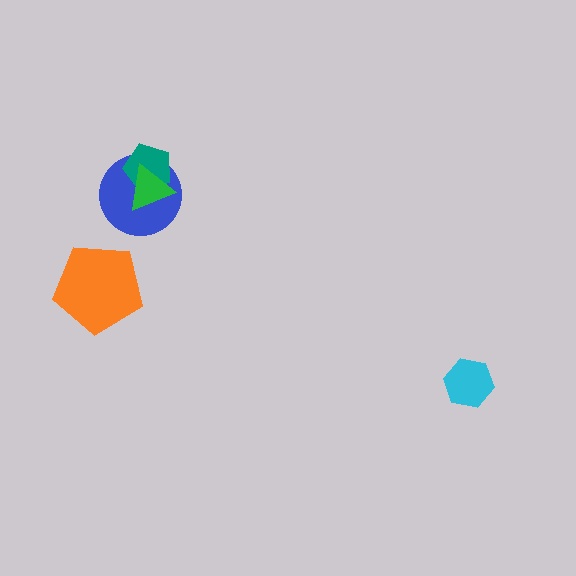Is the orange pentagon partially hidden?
No, no other shape covers it.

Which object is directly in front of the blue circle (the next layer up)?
The teal pentagon is directly in front of the blue circle.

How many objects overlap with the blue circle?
2 objects overlap with the blue circle.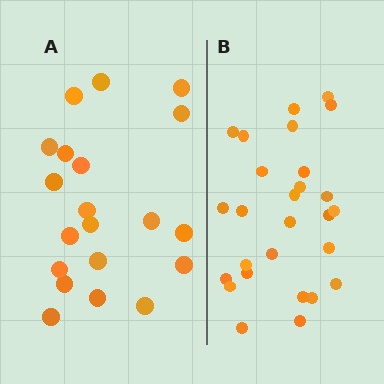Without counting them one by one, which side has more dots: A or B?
Region B (the right region) has more dots.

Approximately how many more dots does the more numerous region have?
Region B has roughly 8 or so more dots than region A.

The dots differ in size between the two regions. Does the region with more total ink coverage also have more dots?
No. Region A has more total ink coverage because its dots are larger, but region B actually contains more individual dots. Total area can be misleading — the number of items is what matters here.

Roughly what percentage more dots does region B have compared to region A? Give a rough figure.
About 35% more.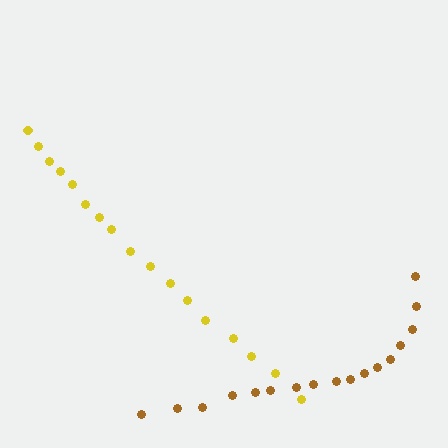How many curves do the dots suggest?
There are 2 distinct paths.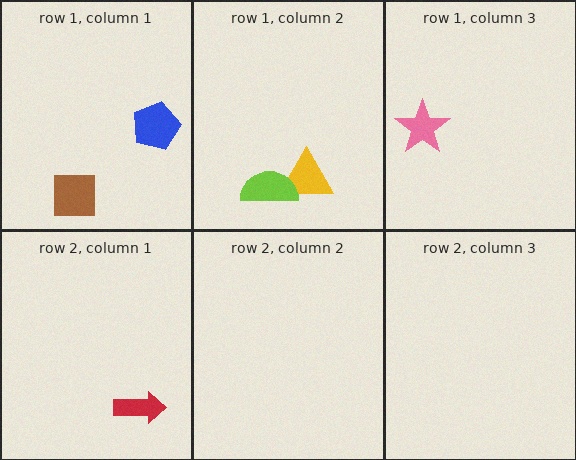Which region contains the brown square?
The row 1, column 1 region.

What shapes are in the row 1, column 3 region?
The pink star.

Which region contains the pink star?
The row 1, column 3 region.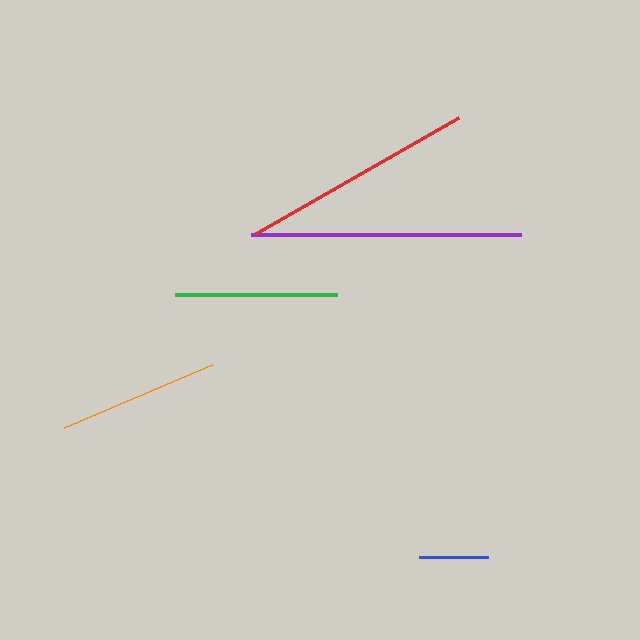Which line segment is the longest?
The purple line is the longest at approximately 270 pixels.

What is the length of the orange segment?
The orange segment is approximately 161 pixels long.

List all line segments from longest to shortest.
From longest to shortest: purple, red, green, orange, blue.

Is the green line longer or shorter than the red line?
The red line is longer than the green line.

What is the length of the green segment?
The green segment is approximately 162 pixels long.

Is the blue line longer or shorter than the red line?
The red line is longer than the blue line.